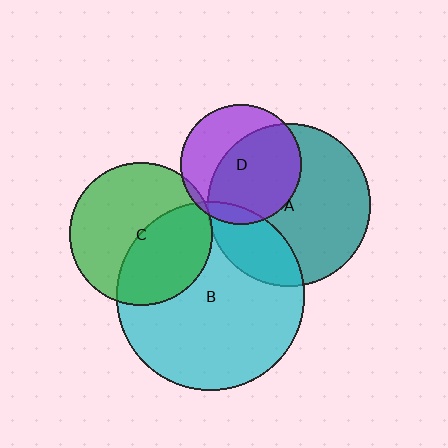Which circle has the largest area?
Circle B (cyan).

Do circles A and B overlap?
Yes.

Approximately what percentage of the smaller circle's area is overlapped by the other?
Approximately 25%.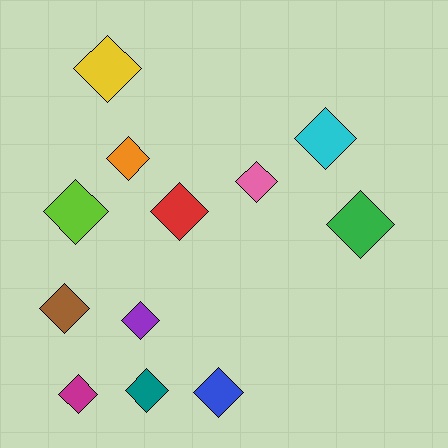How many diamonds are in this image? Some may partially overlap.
There are 12 diamonds.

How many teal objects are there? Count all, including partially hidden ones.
There is 1 teal object.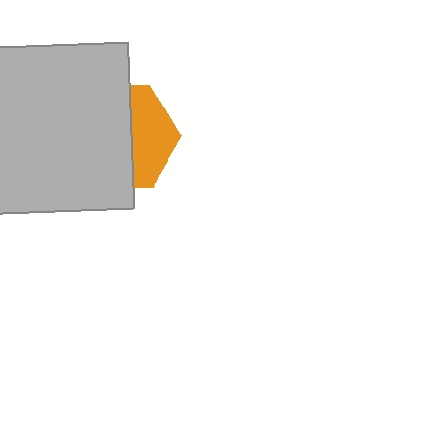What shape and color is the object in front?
The object in front is a light gray square.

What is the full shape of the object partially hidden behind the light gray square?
The partially hidden object is an orange hexagon.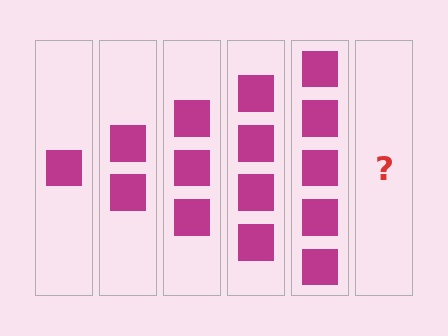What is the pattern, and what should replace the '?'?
The pattern is that each step adds one more square. The '?' should be 6 squares.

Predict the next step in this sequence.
The next step is 6 squares.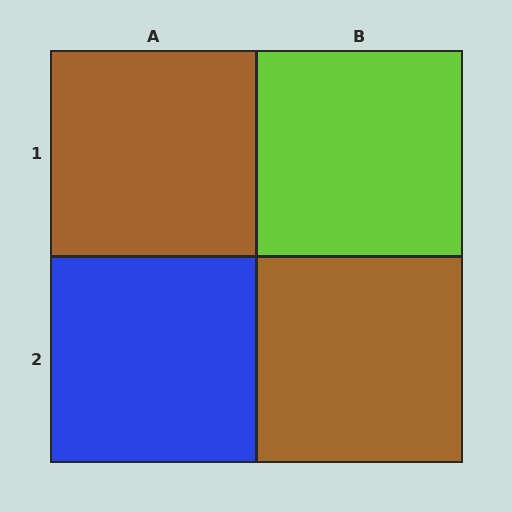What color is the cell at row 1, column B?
Lime.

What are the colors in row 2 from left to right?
Blue, brown.